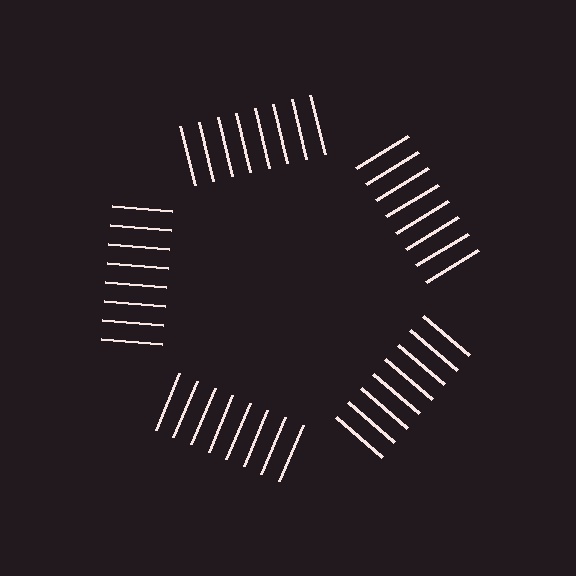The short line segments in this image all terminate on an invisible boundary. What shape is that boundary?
An illusory pentagon — the line segments terminate on its edges but no continuous stroke is drawn.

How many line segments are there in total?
40 — 8 along each of the 5 edges.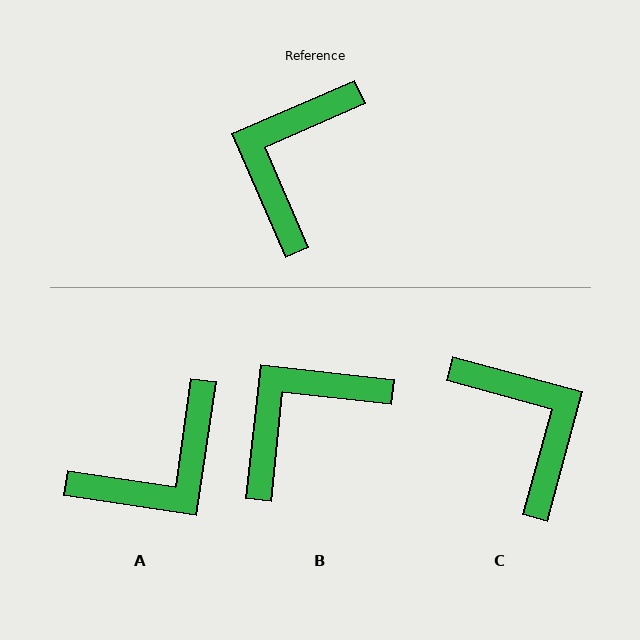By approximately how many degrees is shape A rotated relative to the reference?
Approximately 148 degrees counter-clockwise.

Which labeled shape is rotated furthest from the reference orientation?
A, about 148 degrees away.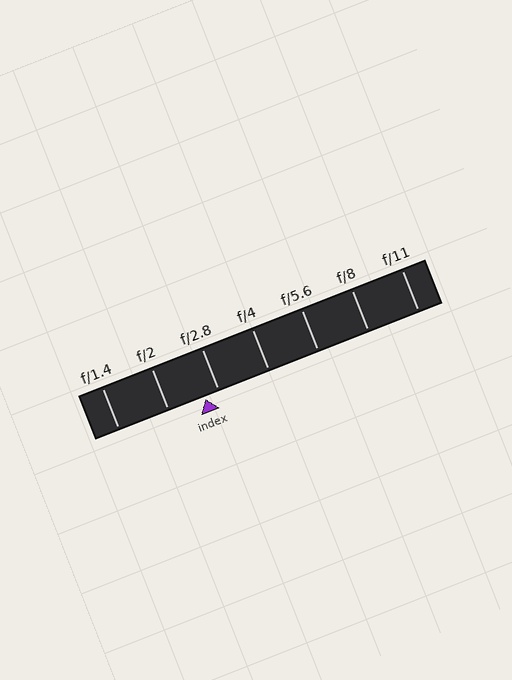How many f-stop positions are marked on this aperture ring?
There are 7 f-stop positions marked.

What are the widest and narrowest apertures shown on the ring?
The widest aperture shown is f/1.4 and the narrowest is f/11.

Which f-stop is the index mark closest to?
The index mark is closest to f/2.8.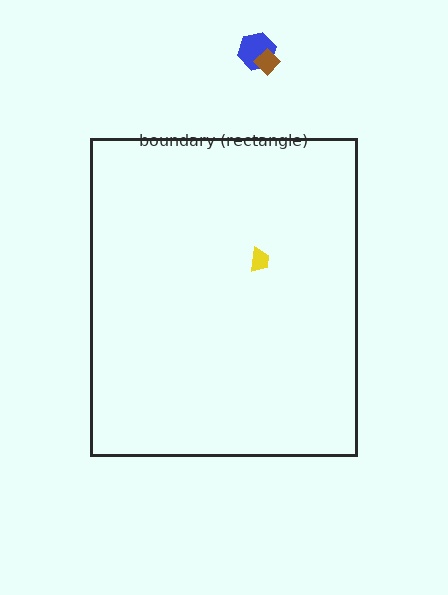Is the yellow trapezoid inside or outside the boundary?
Inside.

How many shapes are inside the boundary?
1 inside, 2 outside.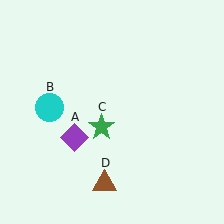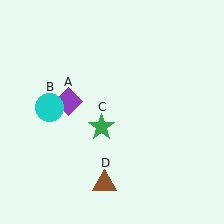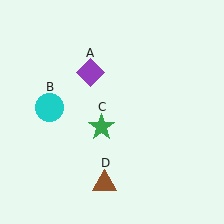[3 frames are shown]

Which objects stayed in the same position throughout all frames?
Cyan circle (object B) and green star (object C) and brown triangle (object D) remained stationary.